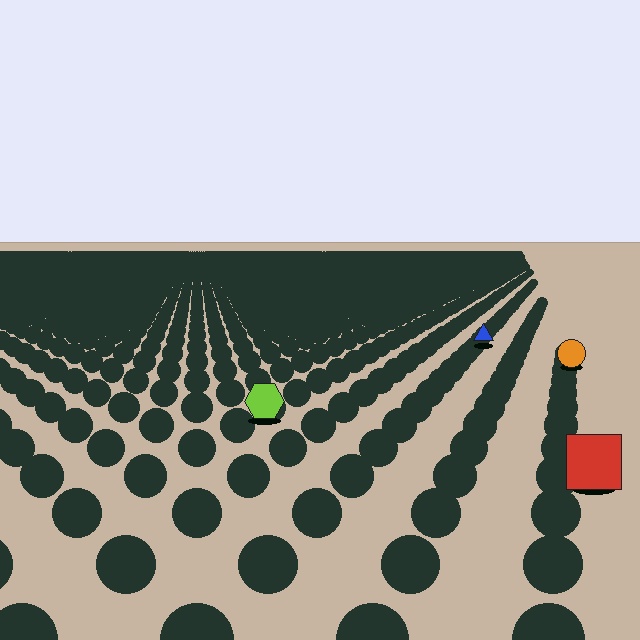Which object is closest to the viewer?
The red square is closest. The texture marks near it are larger and more spread out.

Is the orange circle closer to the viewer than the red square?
No. The red square is closer — you can tell from the texture gradient: the ground texture is coarser near it.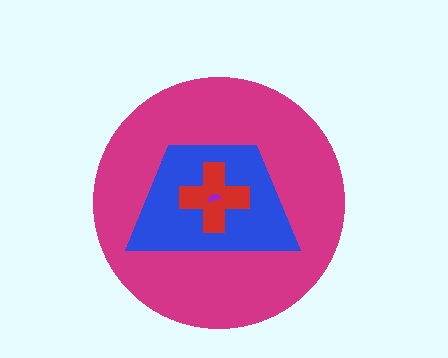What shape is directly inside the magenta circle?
The blue trapezoid.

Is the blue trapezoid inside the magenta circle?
Yes.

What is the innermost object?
The purple semicircle.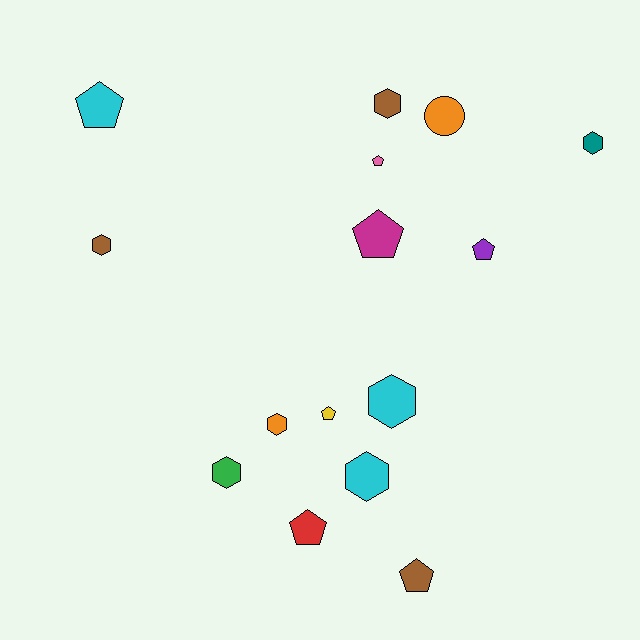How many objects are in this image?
There are 15 objects.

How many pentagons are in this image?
There are 7 pentagons.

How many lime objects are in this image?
There are no lime objects.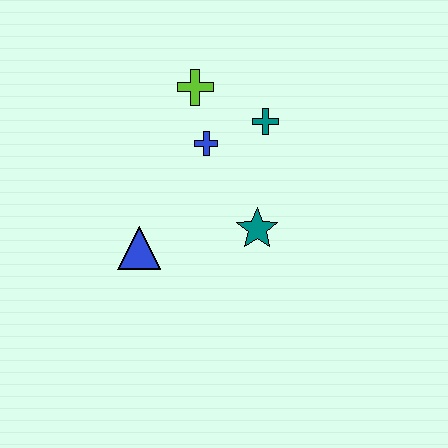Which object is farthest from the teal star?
The lime cross is farthest from the teal star.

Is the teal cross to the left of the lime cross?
No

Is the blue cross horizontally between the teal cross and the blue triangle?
Yes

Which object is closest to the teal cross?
The blue cross is closest to the teal cross.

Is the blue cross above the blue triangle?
Yes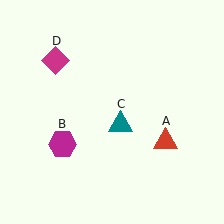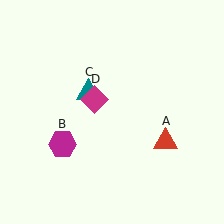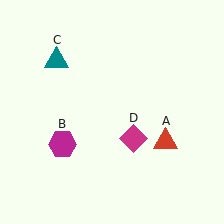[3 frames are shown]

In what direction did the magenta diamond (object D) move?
The magenta diamond (object D) moved down and to the right.